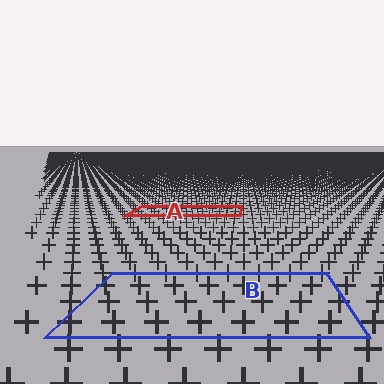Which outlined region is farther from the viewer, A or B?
Region A is farther from the viewer — the texture elements inside it appear smaller and more densely packed.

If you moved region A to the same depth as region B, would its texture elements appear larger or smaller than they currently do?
They would appear larger. At a closer depth, the same texture elements are projected at a bigger on-screen size.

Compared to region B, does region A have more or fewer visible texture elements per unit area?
Region A has more texture elements per unit area — they are packed more densely because it is farther away.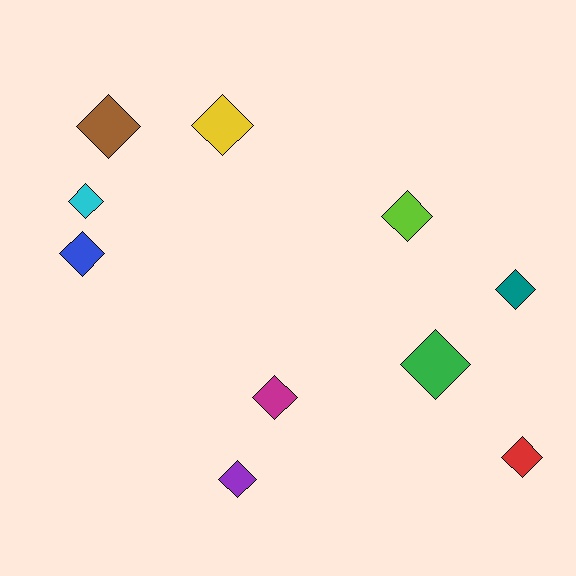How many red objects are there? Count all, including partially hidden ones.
There is 1 red object.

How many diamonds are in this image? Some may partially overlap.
There are 10 diamonds.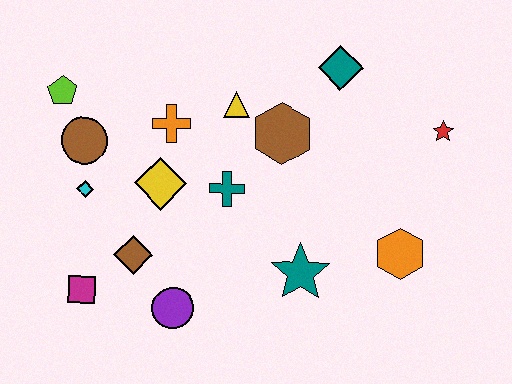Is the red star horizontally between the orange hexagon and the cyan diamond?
No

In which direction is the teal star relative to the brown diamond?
The teal star is to the right of the brown diamond.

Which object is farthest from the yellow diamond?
The red star is farthest from the yellow diamond.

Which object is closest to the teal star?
The orange hexagon is closest to the teal star.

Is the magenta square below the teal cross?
Yes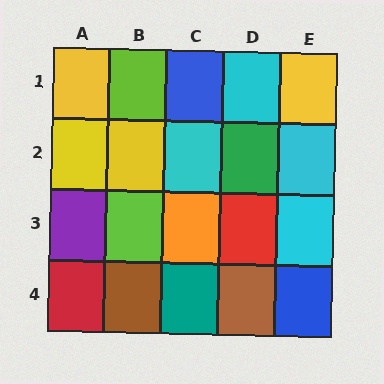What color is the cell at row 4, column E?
Blue.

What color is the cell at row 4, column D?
Brown.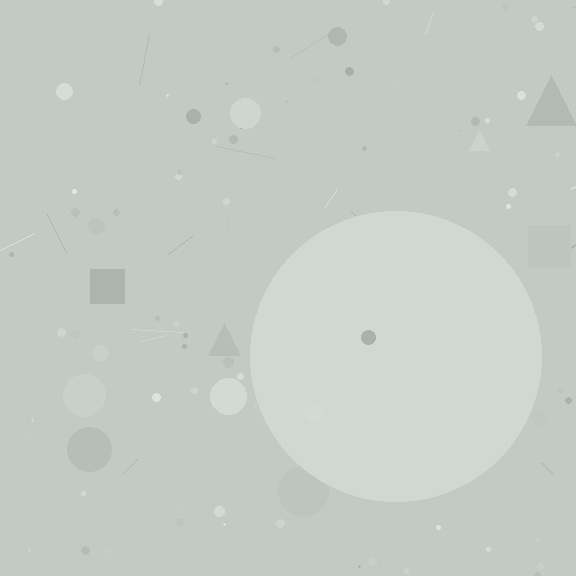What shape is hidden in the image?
A circle is hidden in the image.